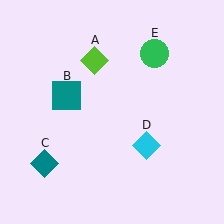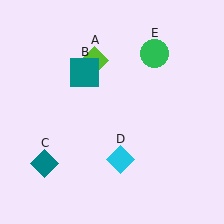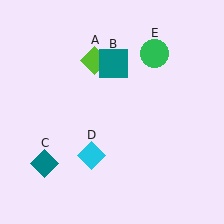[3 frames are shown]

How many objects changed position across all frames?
2 objects changed position: teal square (object B), cyan diamond (object D).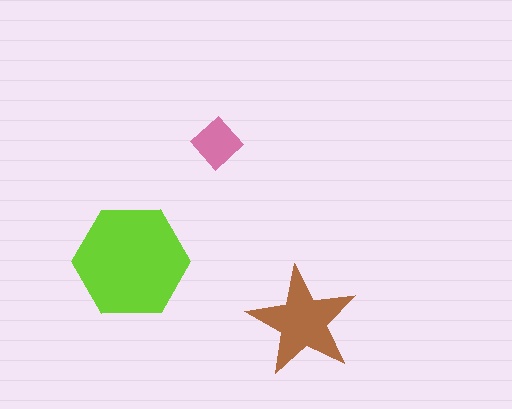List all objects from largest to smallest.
The lime hexagon, the brown star, the pink diamond.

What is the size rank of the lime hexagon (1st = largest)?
1st.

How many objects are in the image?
There are 3 objects in the image.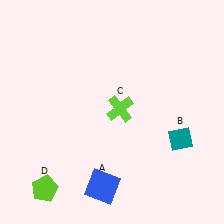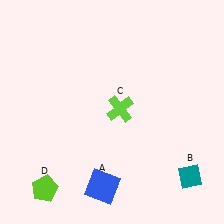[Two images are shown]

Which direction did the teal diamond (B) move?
The teal diamond (B) moved down.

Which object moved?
The teal diamond (B) moved down.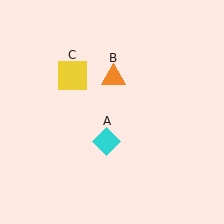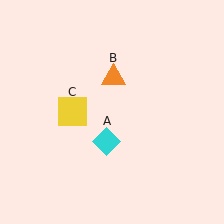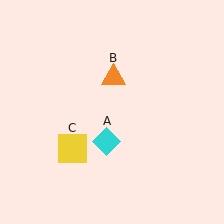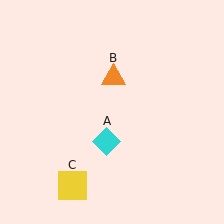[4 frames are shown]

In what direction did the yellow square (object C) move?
The yellow square (object C) moved down.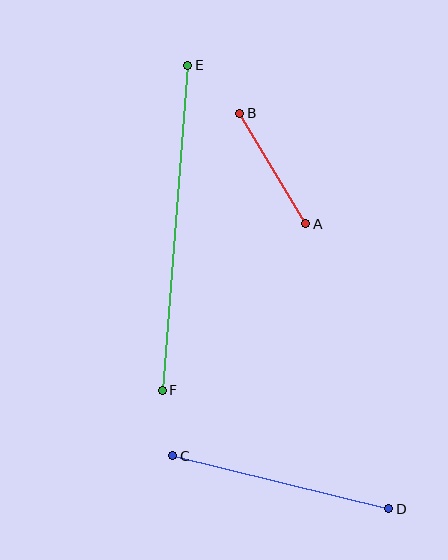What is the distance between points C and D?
The distance is approximately 222 pixels.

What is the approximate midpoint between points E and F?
The midpoint is at approximately (175, 228) pixels.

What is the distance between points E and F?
The distance is approximately 326 pixels.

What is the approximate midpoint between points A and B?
The midpoint is at approximately (273, 169) pixels.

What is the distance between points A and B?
The distance is approximately 129 pixels.